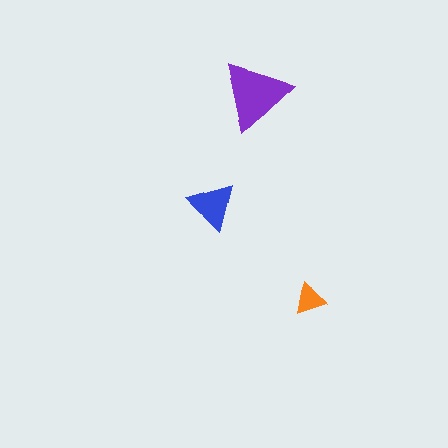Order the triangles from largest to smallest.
the purple one, the blue one, the orange one.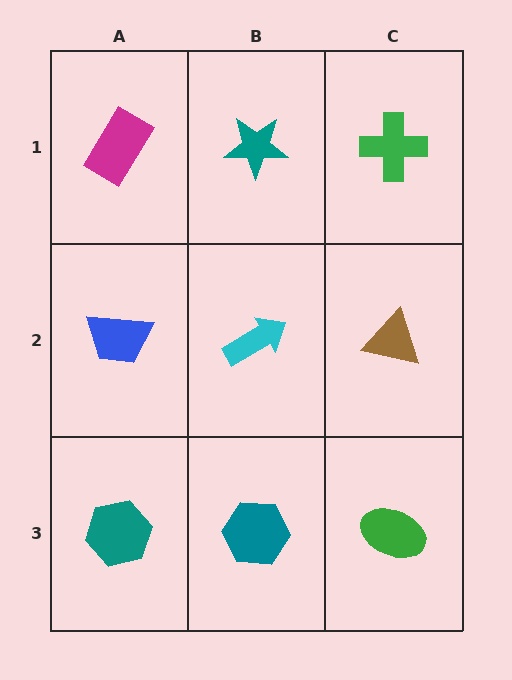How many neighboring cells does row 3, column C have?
2.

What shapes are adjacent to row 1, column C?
A brown triangle (row 2, column C), a teal star (row 1, column B).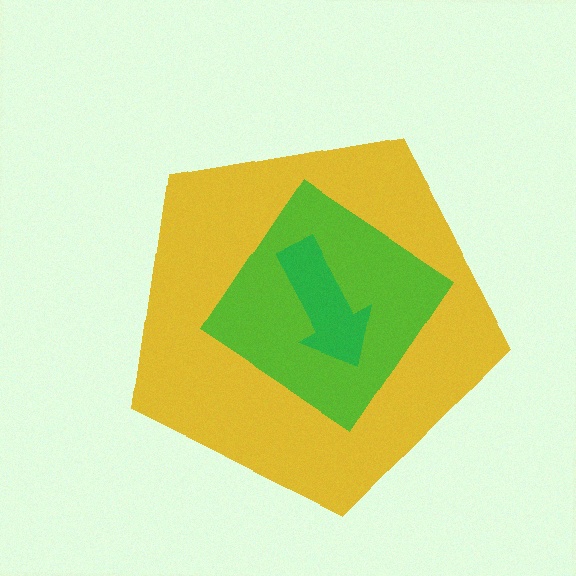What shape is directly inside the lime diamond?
The green arrow.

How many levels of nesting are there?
3.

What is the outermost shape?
The yellow pentagon.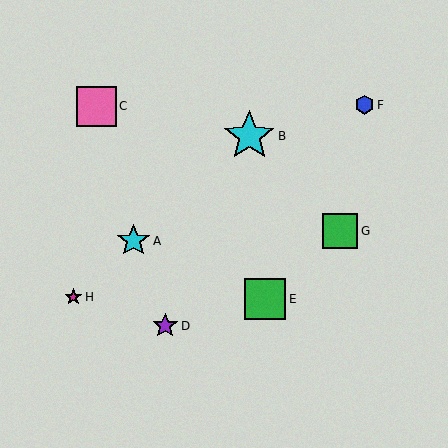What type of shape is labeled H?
Shape H is a magenta star.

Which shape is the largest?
The cyan star (labeled B) is the largest.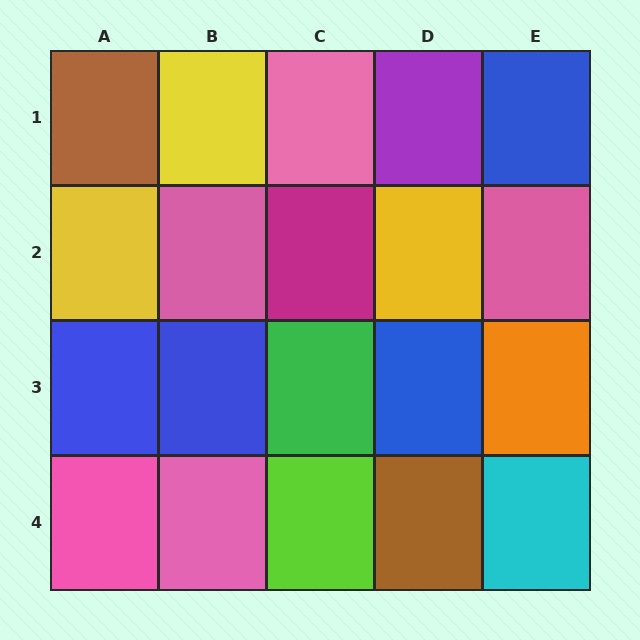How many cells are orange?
1 cell is orange.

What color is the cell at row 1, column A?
Brown.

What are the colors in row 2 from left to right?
Yellow, pink, magenta, yellow, pink.